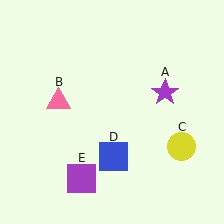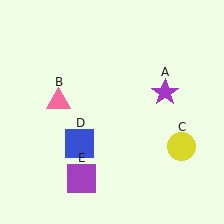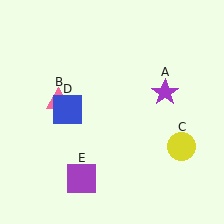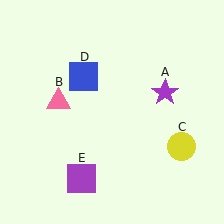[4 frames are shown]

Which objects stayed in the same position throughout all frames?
Purple star (object A) and pink triangle (object B) and yellow circle (object C) and purple square (object E) remained stationary.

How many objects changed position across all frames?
1 object changed position: blue square (object D).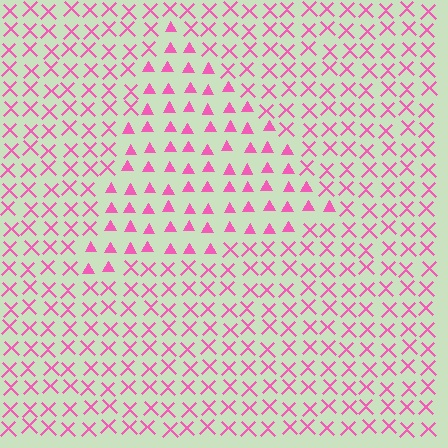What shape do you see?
I see a triangle.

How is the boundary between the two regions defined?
The boundary is defined by a change in element shape: triangles inside vs. X marks outside. All elements share the same color and spacing.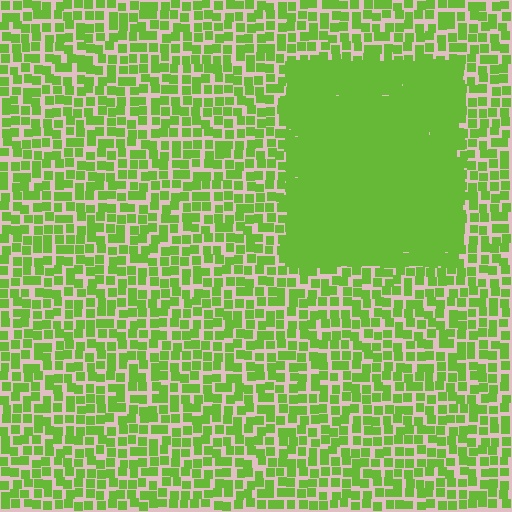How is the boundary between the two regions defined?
The boundary is defined by a change in element density (approximately 2.4x ratio). All elements are the same color, size, and shape.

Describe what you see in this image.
The image contains small lime elements arranged at two different densities. A rectangle-shaped region is visible where the elements are more densely packed than the surrounding area.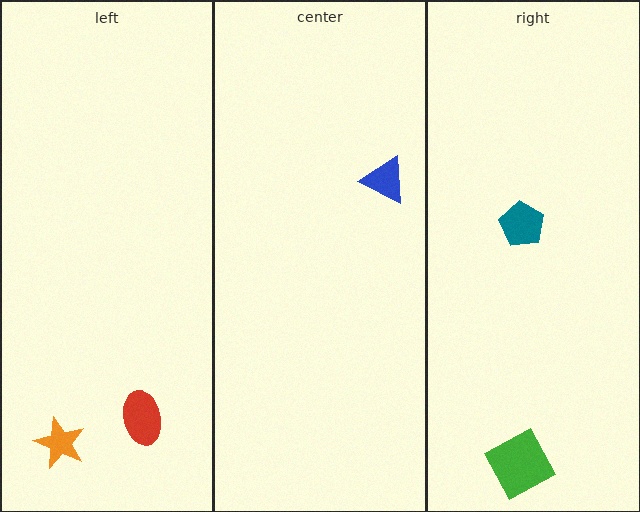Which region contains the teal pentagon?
The right region.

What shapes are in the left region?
The orange star, the red ellipse.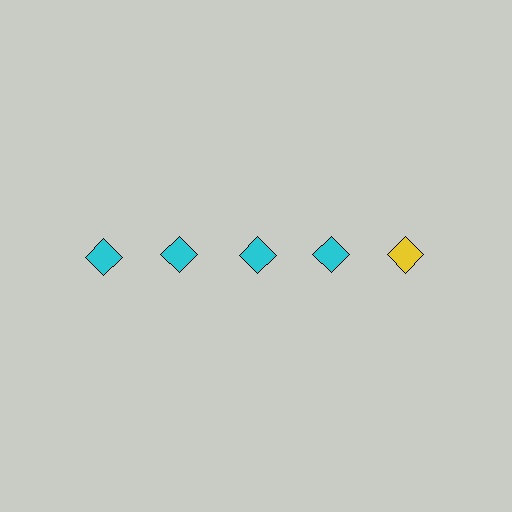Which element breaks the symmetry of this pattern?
The yellow diamond in the top row, rightmost column breaks the symmetry. All other shapes are cyan diamonds.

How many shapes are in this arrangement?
There are 5 shapes arranged in a grid pattern.